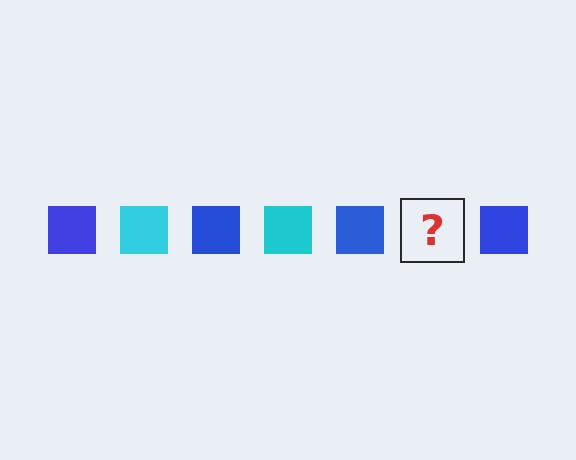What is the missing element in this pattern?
The missing element is a cyan square.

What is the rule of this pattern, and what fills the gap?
The rule is that the pattern cycles through blue, cyan squares. The gap should be filled with a cyan square.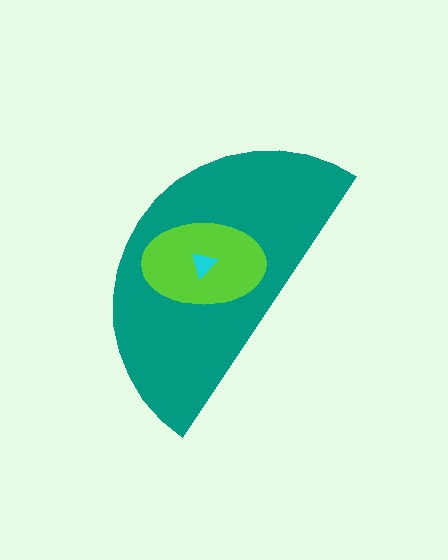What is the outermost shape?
The teal semicircle.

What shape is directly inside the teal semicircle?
The lime ellipse.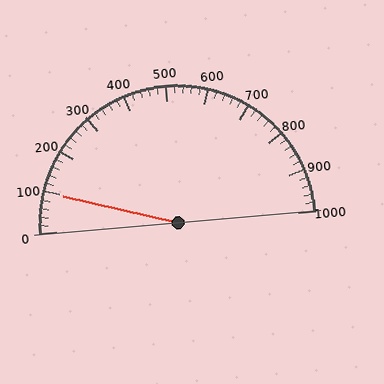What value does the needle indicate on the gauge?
The needle indicates approximately 100.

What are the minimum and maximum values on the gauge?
The gauge ranges from 0 to 1000.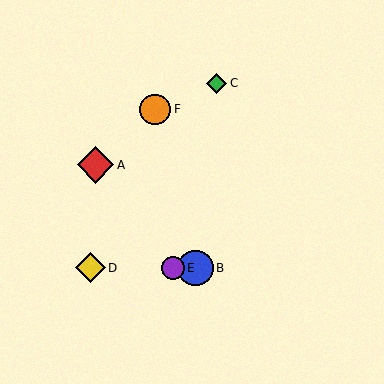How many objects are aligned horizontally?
3 objects (B, D, E) are aligned horizontally.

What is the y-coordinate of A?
Object A is at y≈165.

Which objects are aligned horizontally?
Objects B, D, E are aligned horizontally.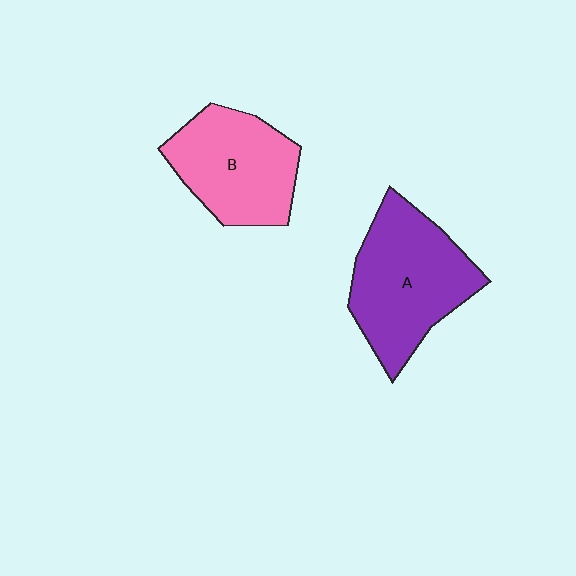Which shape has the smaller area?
Shape B (pink).